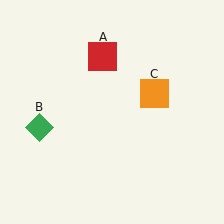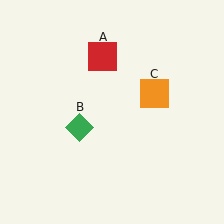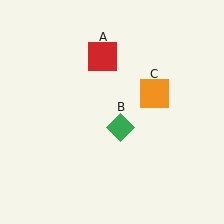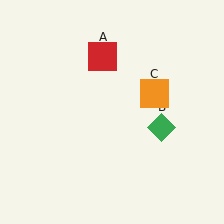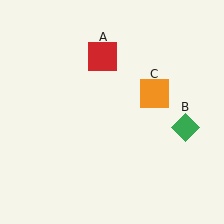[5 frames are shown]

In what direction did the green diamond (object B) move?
The green diamond (object B) moved right.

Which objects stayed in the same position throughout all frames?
Red square (object A) and orange square (object C) remained stationary.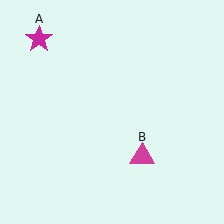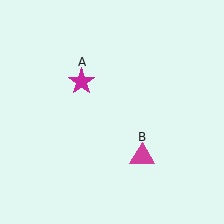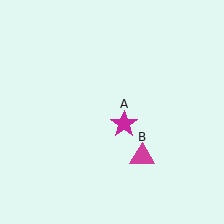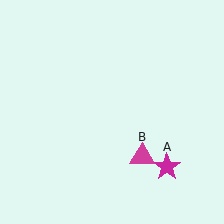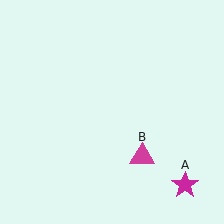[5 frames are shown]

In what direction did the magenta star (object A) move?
The magenta star (object A) moved down and to the right.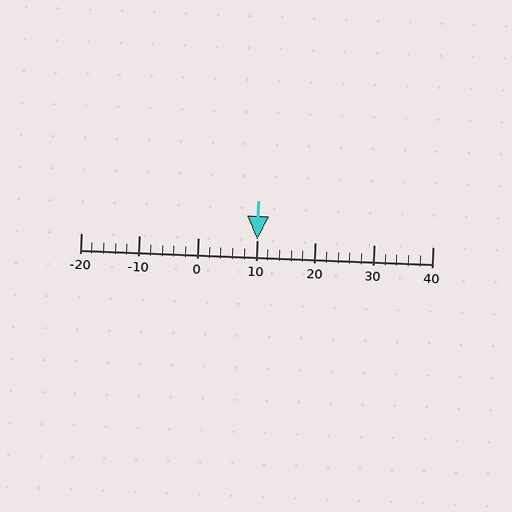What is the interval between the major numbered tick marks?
The major tick marks are spaced 10 units apart.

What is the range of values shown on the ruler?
The ruler shows values from -20 to 40.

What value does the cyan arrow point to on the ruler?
The cyan arrow points to approximately 10.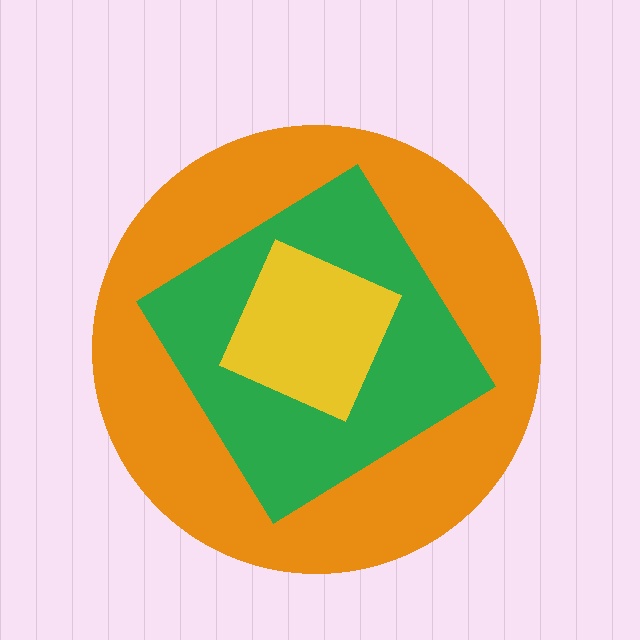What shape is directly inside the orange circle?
The green diamond.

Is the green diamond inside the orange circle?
Yes.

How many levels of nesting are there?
3.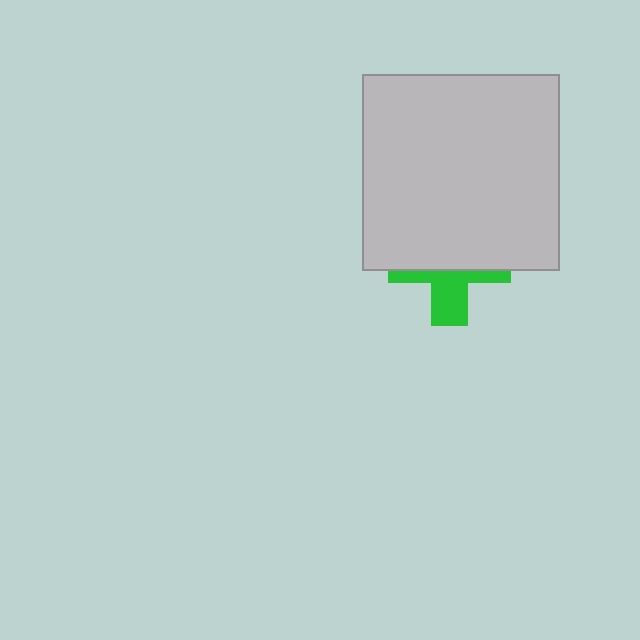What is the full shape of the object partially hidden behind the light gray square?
The partially hidden object is a green cross.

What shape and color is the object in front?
The object in front is a light gray square.